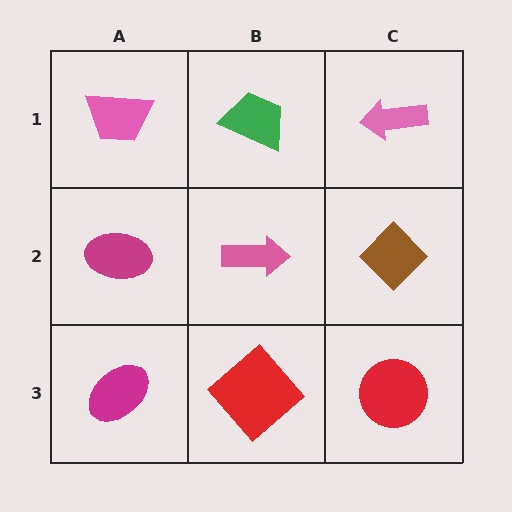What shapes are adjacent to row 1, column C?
A brown diamond (row 2, column C), a green trapezoid (row 1, column B).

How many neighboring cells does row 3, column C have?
2.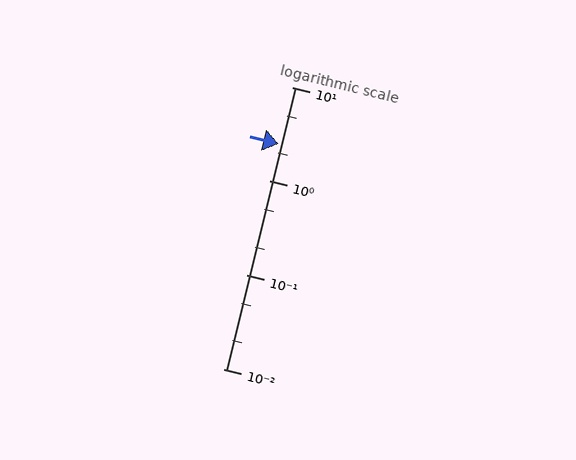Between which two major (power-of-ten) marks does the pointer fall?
The pointer is between 1 and 10.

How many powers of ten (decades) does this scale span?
The scale spans 3 decades, from 0.01 to 10.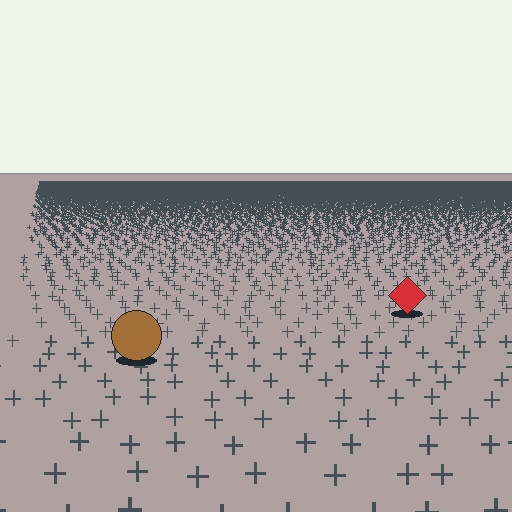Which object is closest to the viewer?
The brown circle is closest. The texture marks near it are larger and more spread out.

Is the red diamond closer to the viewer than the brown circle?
No. The brown circle is closer — you can tell from the texture gradient: the ground texture is coarser near it.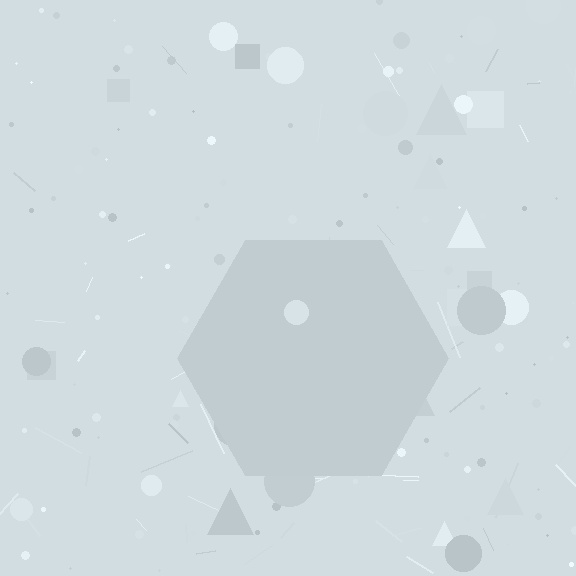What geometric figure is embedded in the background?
A hexagon is embedded in the background.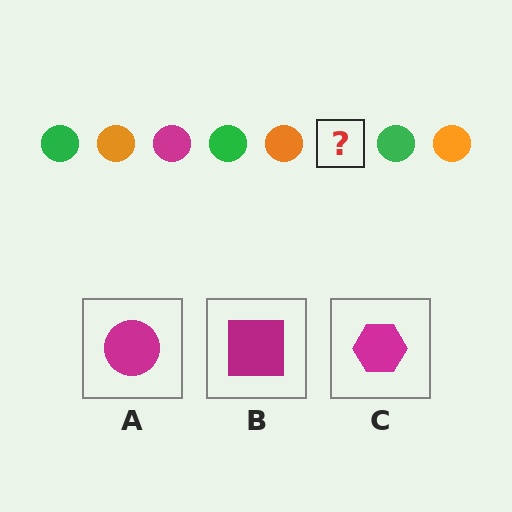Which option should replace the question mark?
Option A.